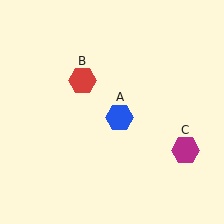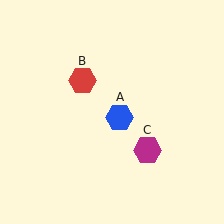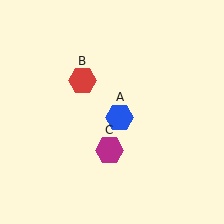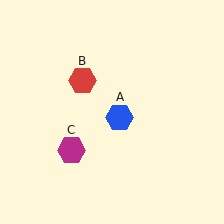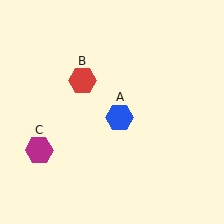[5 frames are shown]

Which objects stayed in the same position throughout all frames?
Blue hexagon (object A) and red hexagon (object B) remained stationary.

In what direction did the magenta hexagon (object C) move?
The magenta hexagon (object C) moved left.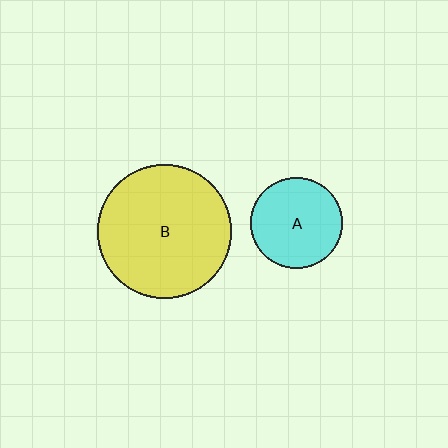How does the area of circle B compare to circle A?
Approximately 2.1 times.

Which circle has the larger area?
Circle B (yellow).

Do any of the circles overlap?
No, none of the circles overlap.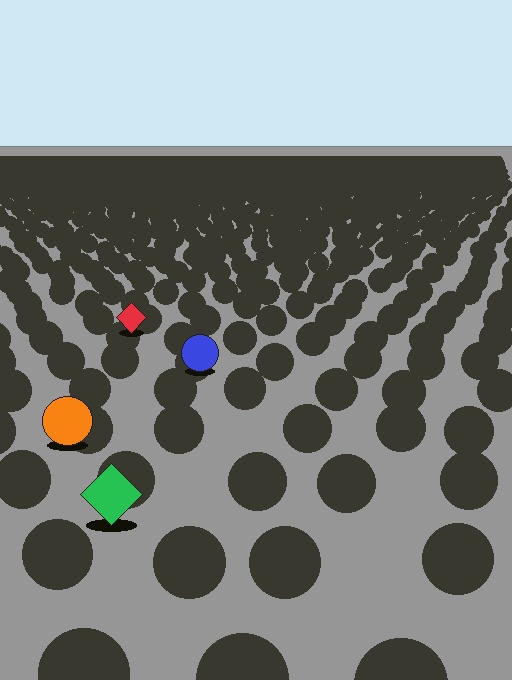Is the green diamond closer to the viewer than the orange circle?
Yes. The green diamond is closer — you can tell from the texture gradient: the ground texture is coarser near it.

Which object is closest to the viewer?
The green diamond is closest. The texture marks near it are larger and more spread out.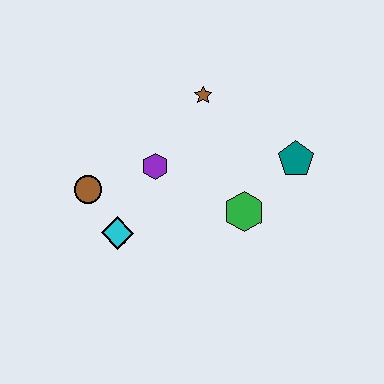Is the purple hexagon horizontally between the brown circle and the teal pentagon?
Yes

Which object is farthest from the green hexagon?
The brown circle is farthest from the green hexagon.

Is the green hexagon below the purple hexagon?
Yes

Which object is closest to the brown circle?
The cyan diamond is closest to the brown circle.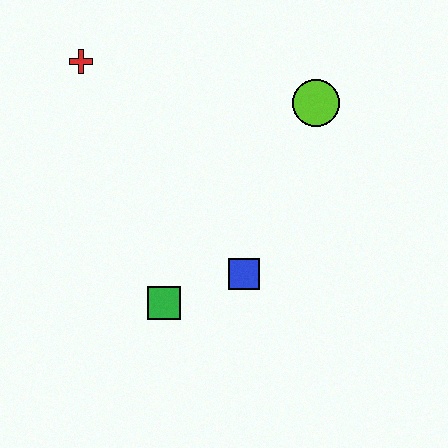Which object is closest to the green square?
The blue square is closest to the green square.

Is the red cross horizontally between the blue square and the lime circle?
No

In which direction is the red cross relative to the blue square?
The red cross is above the blue square.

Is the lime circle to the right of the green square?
Yes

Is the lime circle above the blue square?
Yes